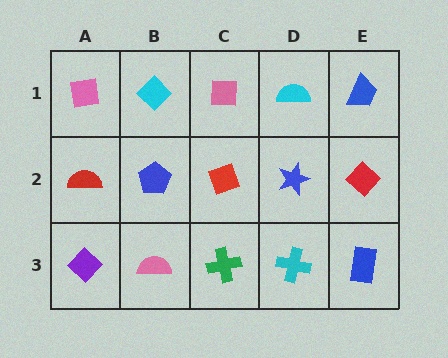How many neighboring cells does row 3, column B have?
3.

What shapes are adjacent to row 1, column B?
A blue pentagon (row 2, column B), a pink square (row 1, column A), a pink square (row 1, column C).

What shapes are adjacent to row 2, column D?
A cyan semicircle (row 1, column D), a cyan cross (row 3, column D), a red diamond (row 2, column C), a red diamond (row 2, column E).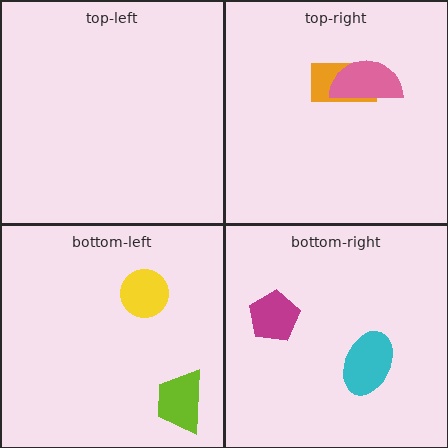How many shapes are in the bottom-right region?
2.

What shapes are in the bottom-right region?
The cyan ellipse, the magenta pentagon.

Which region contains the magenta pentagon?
The bottom-right region.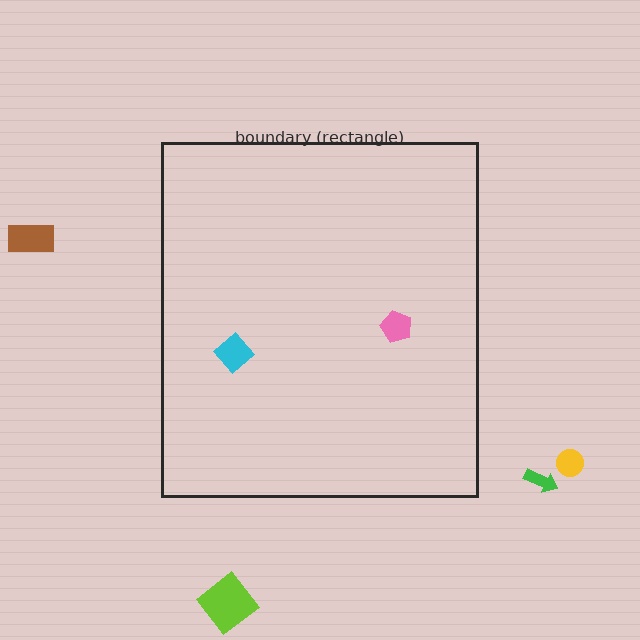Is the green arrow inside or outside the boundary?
Outside.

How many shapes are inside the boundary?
2 inside, 4 outside.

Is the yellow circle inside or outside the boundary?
Outside.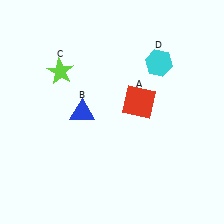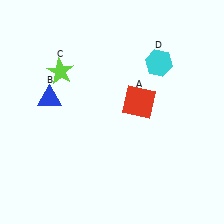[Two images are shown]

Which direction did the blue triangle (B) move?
The blue triangle (B) moved left.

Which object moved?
The blue triangle (B) moved left.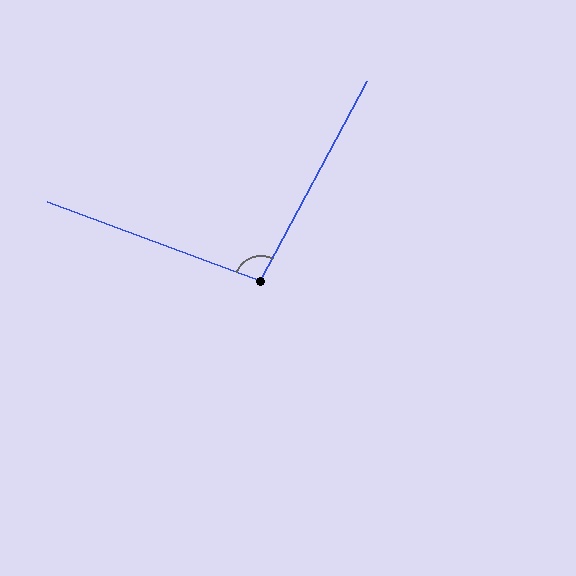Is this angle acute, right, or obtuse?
It is obtuse.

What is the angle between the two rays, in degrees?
Approximately 98 degrees.